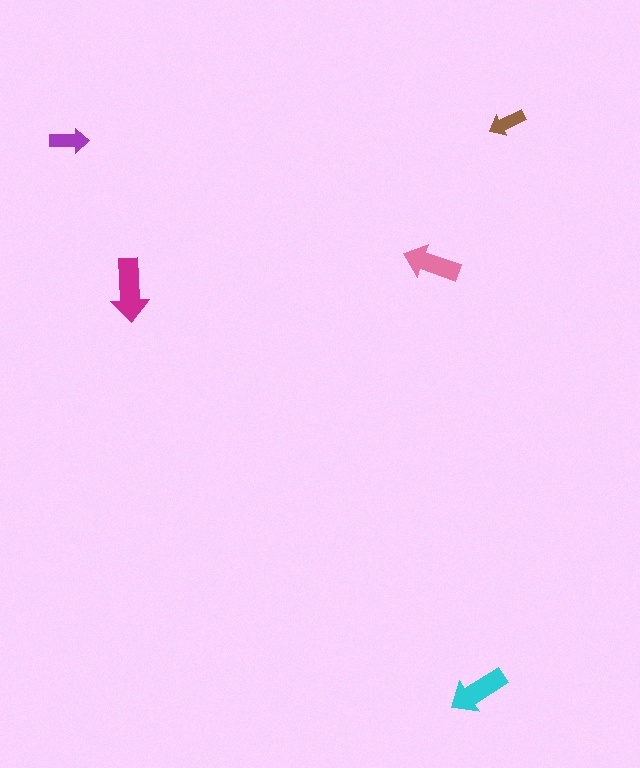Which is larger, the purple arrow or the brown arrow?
The purple one.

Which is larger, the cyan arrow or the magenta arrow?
The magenta one.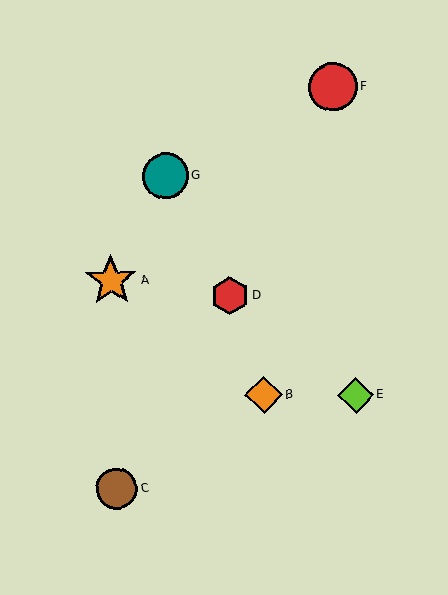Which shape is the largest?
The orange star (labeled A) is the largest.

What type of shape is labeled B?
Shape B is an orange diamond.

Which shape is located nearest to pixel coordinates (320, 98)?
The red circle (labeled F) at (333, 87) is nearest to that location.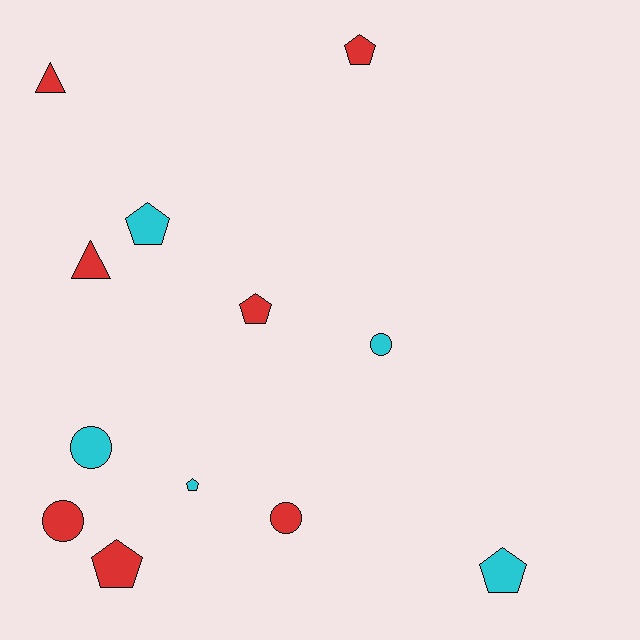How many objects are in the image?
There are 12 objects.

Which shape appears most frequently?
Pentagon, with 6 objects.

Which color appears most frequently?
Red, with 7 objects.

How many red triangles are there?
There are 2 red triangles.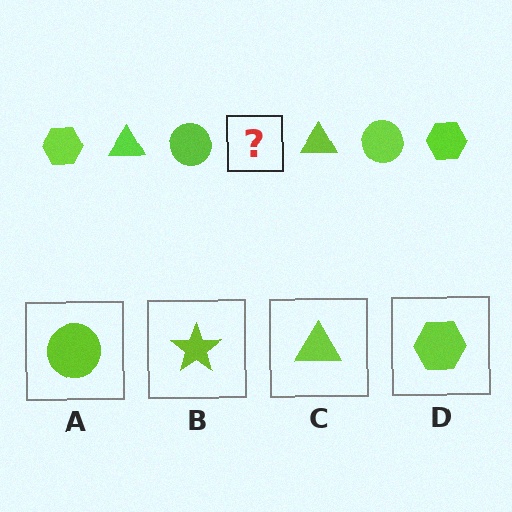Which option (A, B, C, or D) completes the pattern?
D.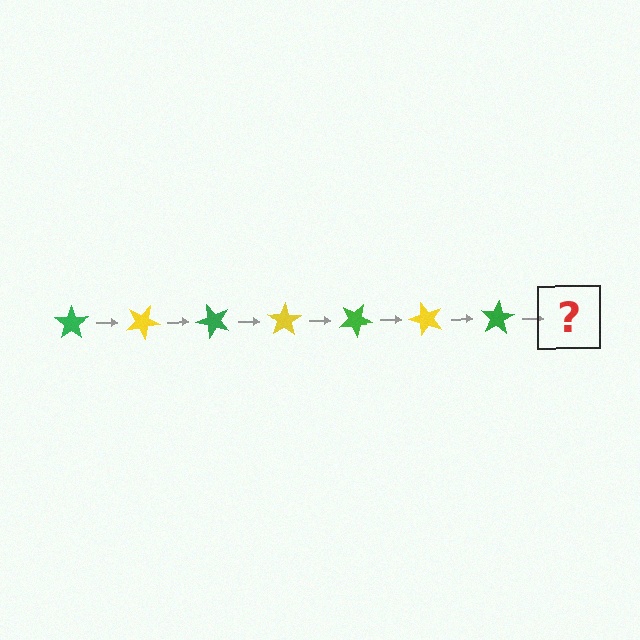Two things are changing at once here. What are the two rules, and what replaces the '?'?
The two rules are that it rotates 25 degrees each step and the color cycles through green and yellow. The '?' should be a yellow star, rotated 175 degrees from the start.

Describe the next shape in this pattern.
It should be a yellow star, rotated 175 degrees from the start.